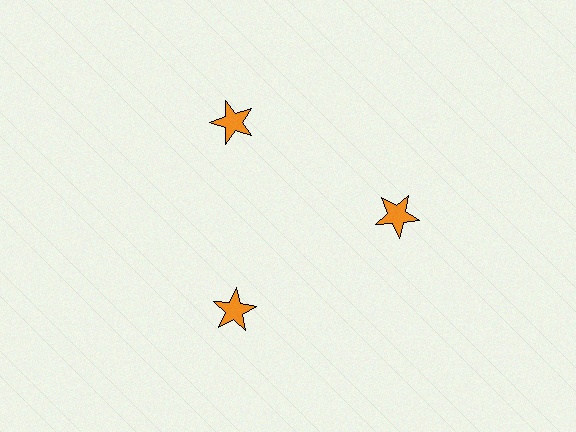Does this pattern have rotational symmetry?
Yes, this pattern has 3-fold rotational symmetry. It looks the same after rotating 120 degrees around the center.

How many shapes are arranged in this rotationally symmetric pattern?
There are 3 shapes, arranged in 3 groups of 1.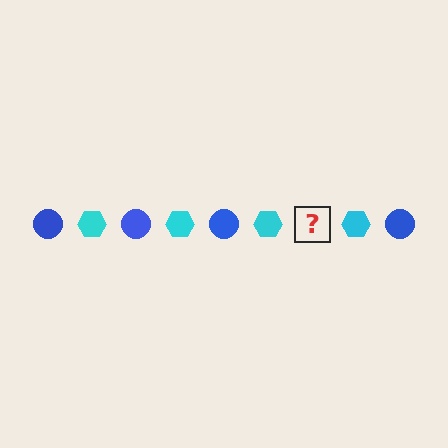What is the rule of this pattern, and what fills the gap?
The rule is that the pattern alternates between blue circle and cyan hexagon. The gap should be filled with a blue circle.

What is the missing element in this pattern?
The missing element is a blue circle.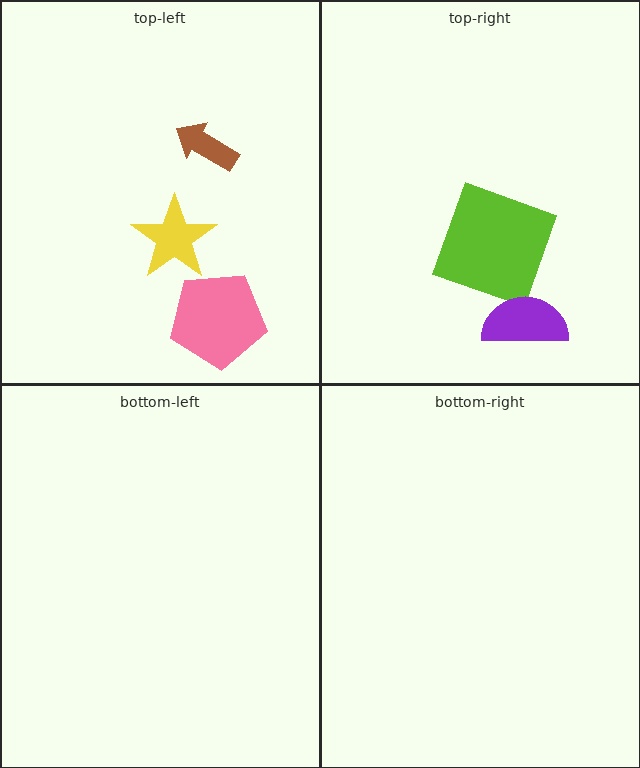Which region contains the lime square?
The top-right region.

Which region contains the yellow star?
The top-left region.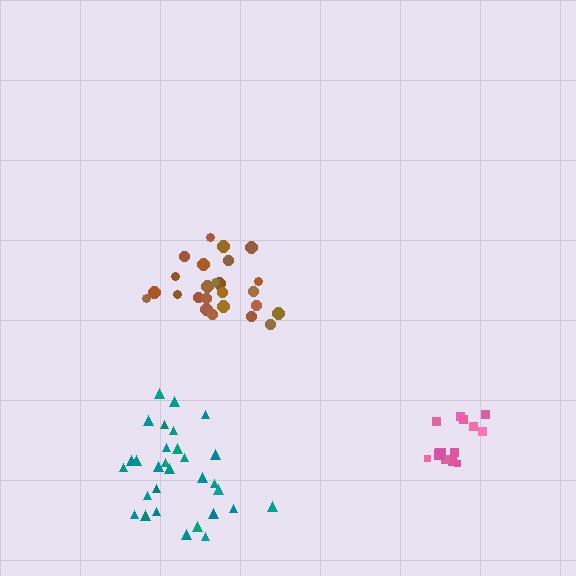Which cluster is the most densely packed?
Brown.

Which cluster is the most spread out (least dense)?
Teal.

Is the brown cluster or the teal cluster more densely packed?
Brown.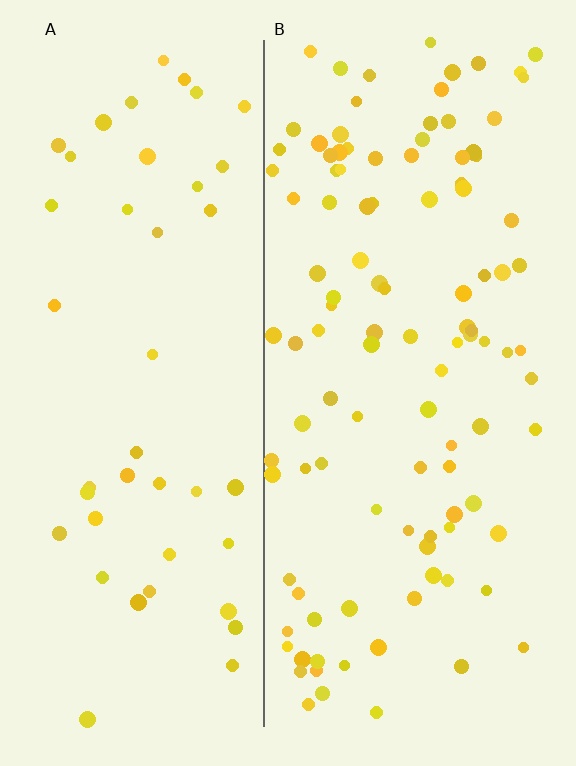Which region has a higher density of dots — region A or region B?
B (the right).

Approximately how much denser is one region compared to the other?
Approximately 2.5× — region B over region A.